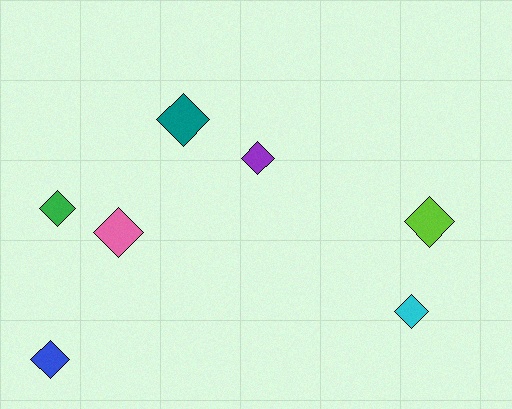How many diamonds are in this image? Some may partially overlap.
There are 7 diamonds.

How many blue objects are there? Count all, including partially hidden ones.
There is 1 blue object.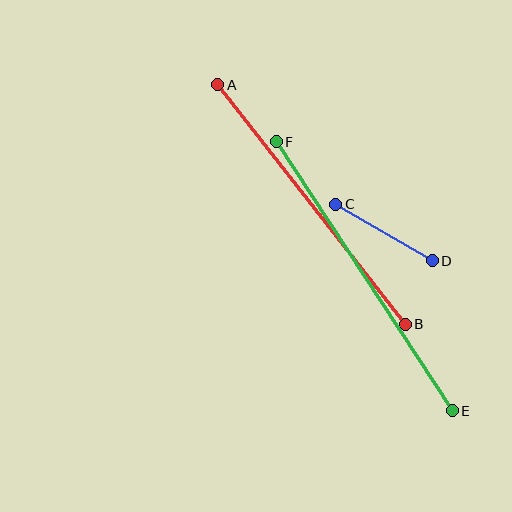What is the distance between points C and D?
The distance is approximately 112 pixels.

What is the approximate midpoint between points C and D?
The midpoint is at approximately (384, 232) pixels.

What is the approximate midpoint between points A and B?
The midpoint is at approximately (311, 204) pixels.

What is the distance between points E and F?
The distance is approximately 322 pixels.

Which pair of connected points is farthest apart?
Points E and F are farthest apart.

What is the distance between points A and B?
The distance is approximately 304 pixels.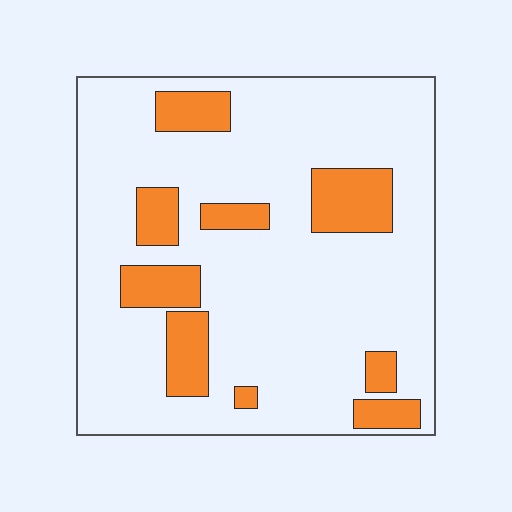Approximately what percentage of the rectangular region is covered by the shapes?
Approximately 20%.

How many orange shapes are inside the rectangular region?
9.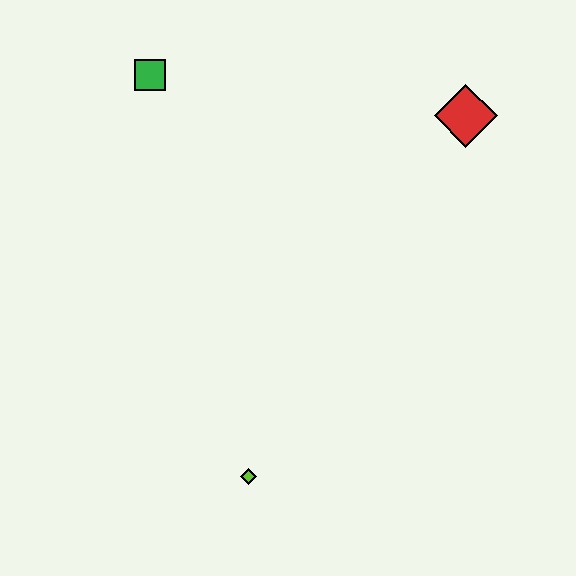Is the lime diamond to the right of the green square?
Yes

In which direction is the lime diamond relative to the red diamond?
The lime diamond is below the red diamond.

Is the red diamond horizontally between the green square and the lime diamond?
No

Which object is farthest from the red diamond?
The lime diamond is farthest from the red diamond.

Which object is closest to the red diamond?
The green square is closest to the red diamond.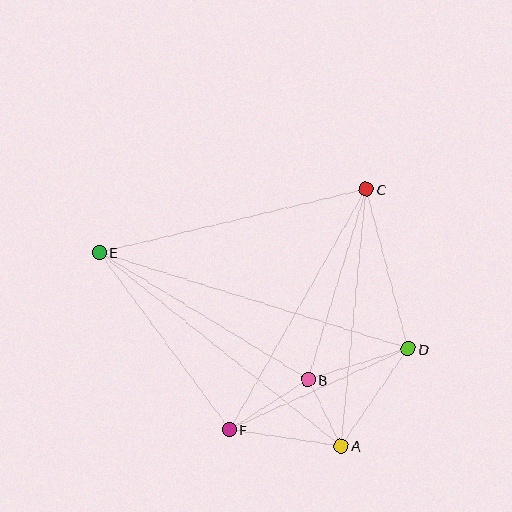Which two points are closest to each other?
Points A and B are closest to each other.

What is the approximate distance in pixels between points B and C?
The distance between B and C is approximately 199 pixels.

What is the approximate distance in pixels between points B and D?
The distance between B and D is approximately 105 pixels.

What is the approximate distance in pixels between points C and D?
The distance between C and D is approximately 165 pixels.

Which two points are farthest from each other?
Points D and E are farthest from each other.